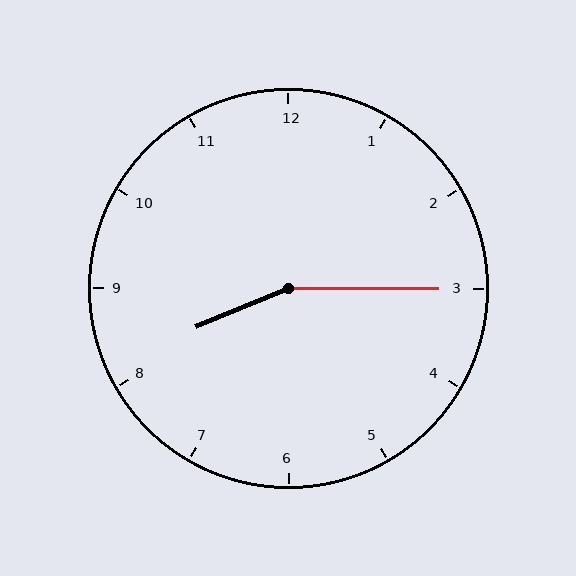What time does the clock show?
8:15.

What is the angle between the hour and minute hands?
Approximately 158 degrees.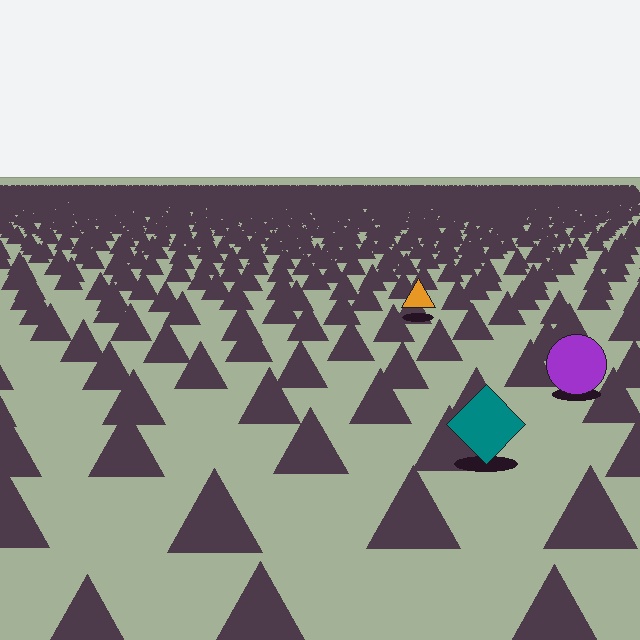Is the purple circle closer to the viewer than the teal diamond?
No. The teal diamond is closer — you can tell from the texture gradient: the ground texture is coarser near it.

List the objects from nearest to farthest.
From nearest to farthest: the teal diamond, the purple circle, the orange triangle.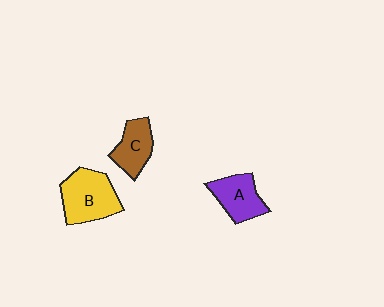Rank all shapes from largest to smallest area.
From largest to smallest: B (yellow), A (purple), C (brown).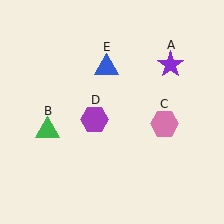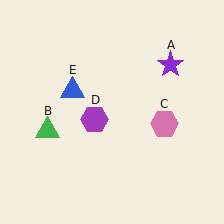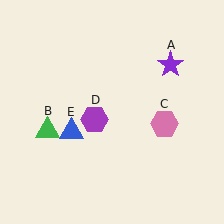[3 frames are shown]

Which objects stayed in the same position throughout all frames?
Purple star (object A) and green triangle (object B) and pink hexagon (object C) and purple hexagon (object D) remained stationary.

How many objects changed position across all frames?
1 object changed position: blue triangle (object E).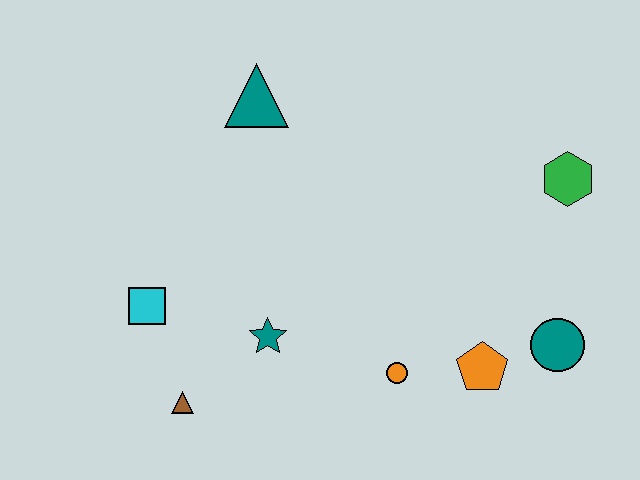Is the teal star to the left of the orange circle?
Yes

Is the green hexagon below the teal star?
No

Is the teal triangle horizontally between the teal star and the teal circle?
No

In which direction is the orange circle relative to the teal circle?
The orange circle is to the left of the teal circle.